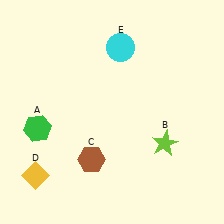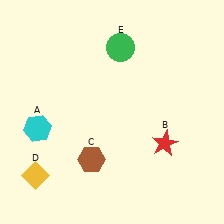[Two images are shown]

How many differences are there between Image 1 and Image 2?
There are 3 differences between the two images.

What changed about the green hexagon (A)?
In Image 1, A is green. In Image 2, it changed to cyan.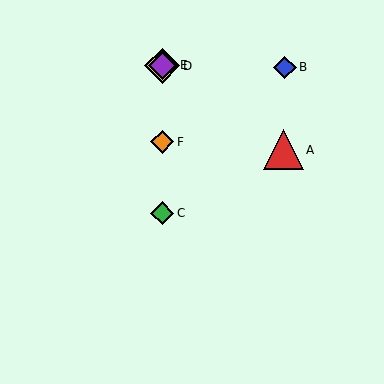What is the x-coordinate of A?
Object A is at x≈283.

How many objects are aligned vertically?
4 objects (C, D, E, F) are aligned vertically.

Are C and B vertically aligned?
No, C is at x≈162 and B is at x≈285.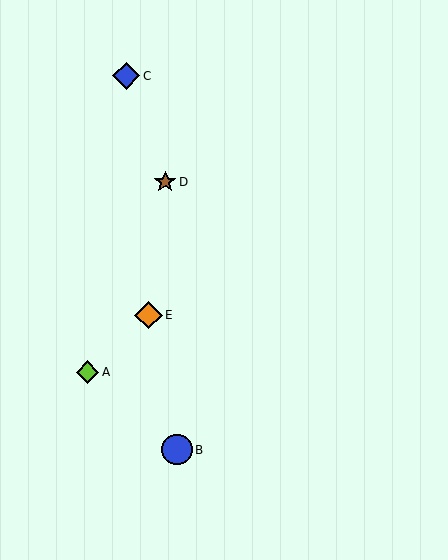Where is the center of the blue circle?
The center of the blue circle is at (177, 450).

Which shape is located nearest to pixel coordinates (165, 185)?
The brown star (labeled D) at (165, 182) is nearest to that location.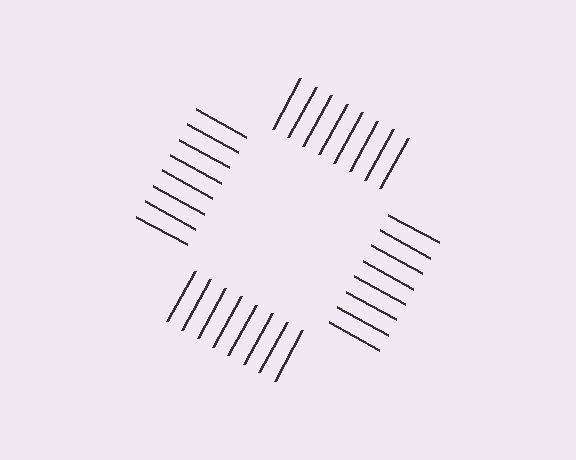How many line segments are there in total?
32 — 8 along each of the 4 edges.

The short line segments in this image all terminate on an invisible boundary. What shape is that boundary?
An illusory square — the line segments terminate on its edges but no continuous stroke is drawn.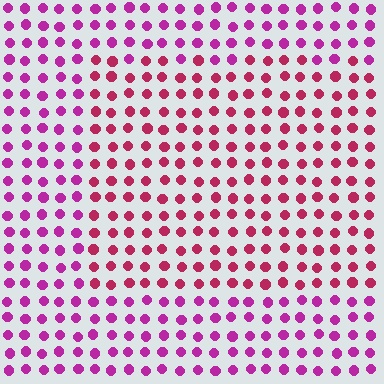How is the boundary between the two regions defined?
The boundary is defined purely by a slight shift in hue (about 30 degrees). Spacing, size, and orientation are identical on both sides.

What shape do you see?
I see a rectangle.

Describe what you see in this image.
The image is filled with small magenta elements in a uniform arrangement. A rectangle-shaped region is visible where the elements are tinted to a slightly different hue, forming a subtle color boundary.